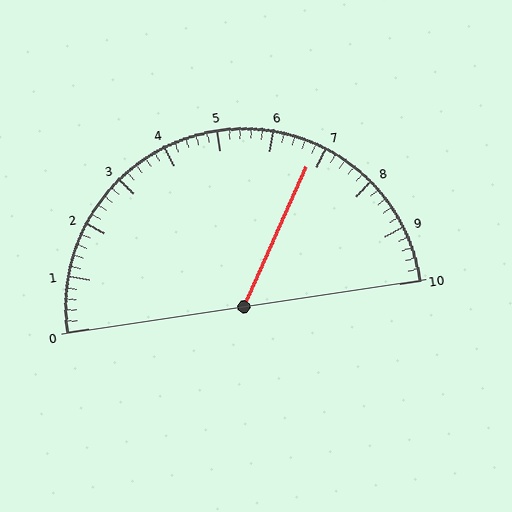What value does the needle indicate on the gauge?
The needle indicates approximately 6.8.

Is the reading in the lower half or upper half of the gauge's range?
The reading is in the upper half of the range (0 to 10).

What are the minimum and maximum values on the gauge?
The gauge ranges from 0 to 10.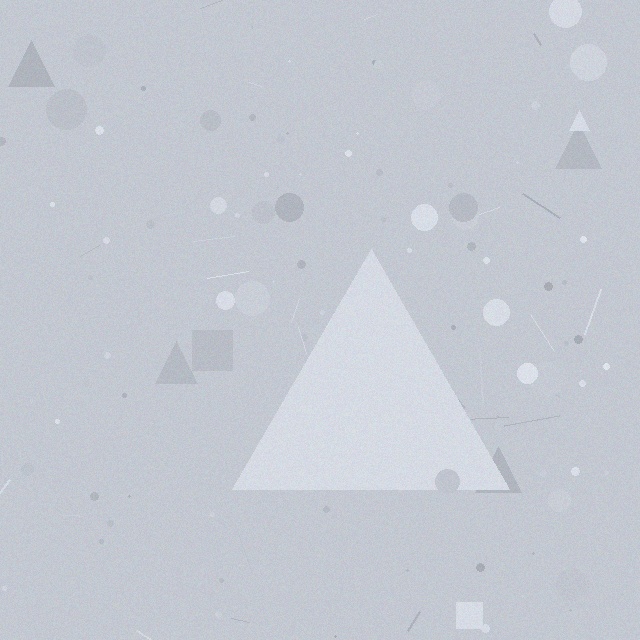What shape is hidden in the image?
A triangle is hidden in the image.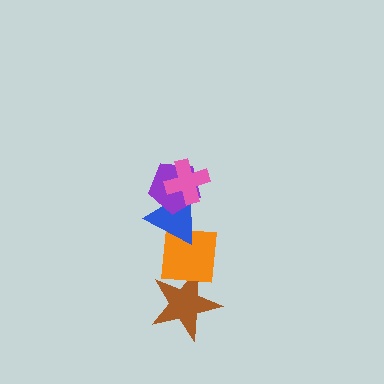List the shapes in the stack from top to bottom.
From top to bottom: the pink cross, the purple pentagon, the blue triangle, the orange square, the brown star.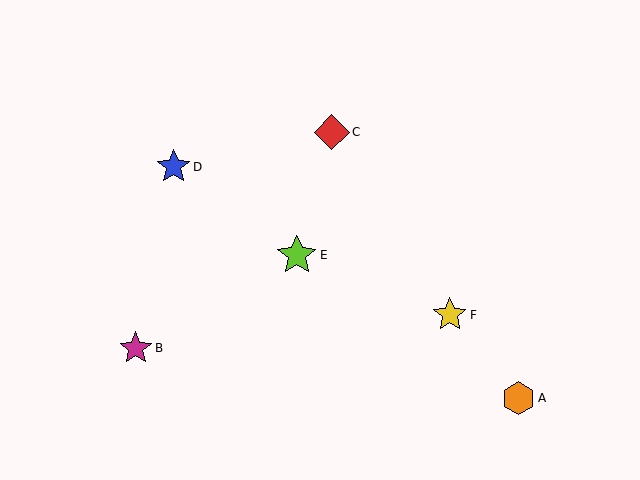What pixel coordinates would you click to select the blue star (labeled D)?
Click at (174, 167) to select the blue star D.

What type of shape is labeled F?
Shape F is a yellow star.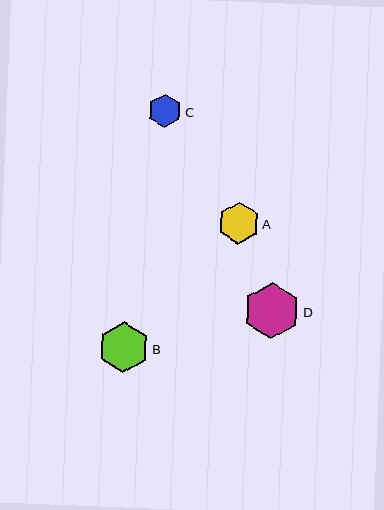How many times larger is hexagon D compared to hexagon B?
Hexagon D is approximately 1.1 times the size of hexagon B.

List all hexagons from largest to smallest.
From largest to smallest: D, B, A, C.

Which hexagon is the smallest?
Hexagon C is the smallest with a size of approximately 33 pixels.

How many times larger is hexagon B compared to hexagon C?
Hexagon B is approximately 1.5 times the size of hexagon C.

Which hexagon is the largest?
Hexagon D is the largest with a size of approximately 57 pixels.